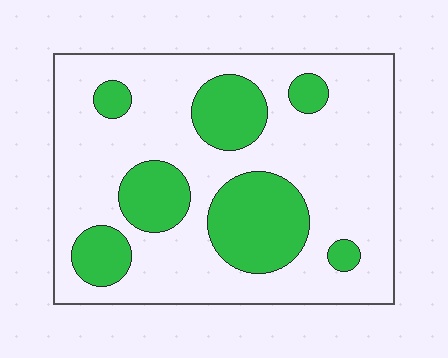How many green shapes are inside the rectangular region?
7.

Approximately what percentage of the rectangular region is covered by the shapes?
Approximately 25%.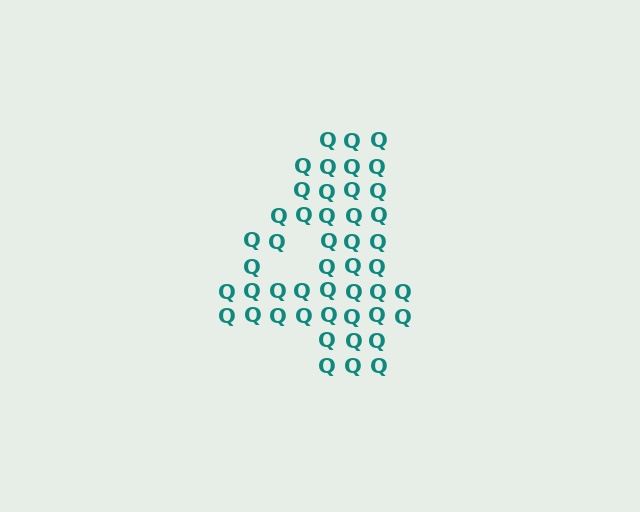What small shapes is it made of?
It is made of small letter Q's.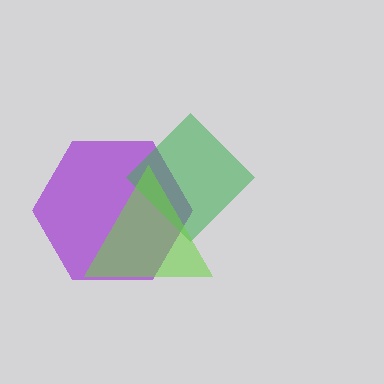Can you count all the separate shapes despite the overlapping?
Yes, there are 3 separate shapes.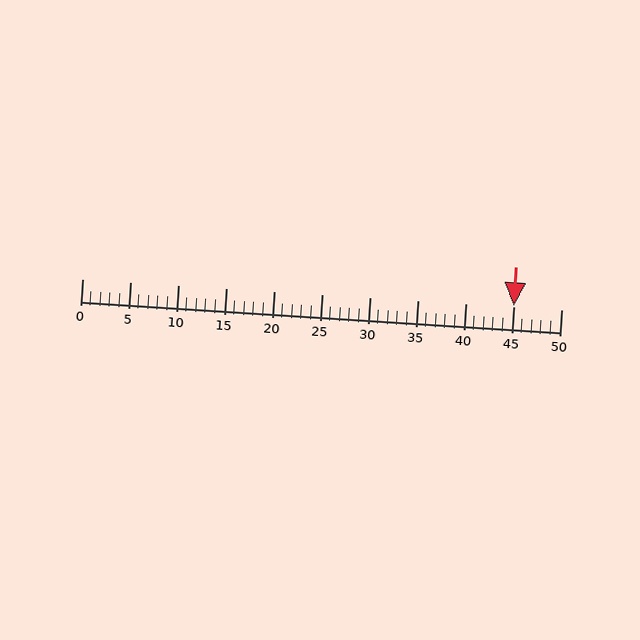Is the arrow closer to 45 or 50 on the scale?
The arrow is closer to 45.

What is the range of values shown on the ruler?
The ruler shows values from 0 to 50.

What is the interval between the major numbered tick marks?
The major tick marks are spaced 5 units apart.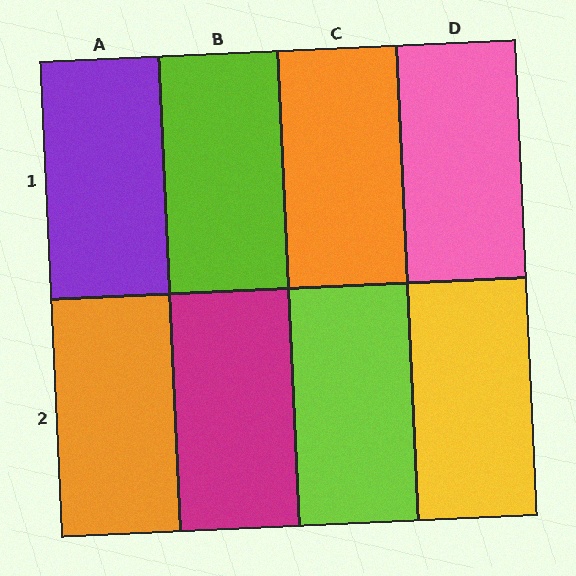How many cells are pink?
1 cell is pink.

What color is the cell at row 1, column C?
Orange.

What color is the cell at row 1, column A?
Purple.